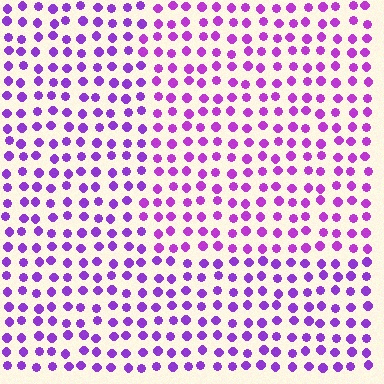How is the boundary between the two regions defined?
The boundary is defined purely by a slight shift in hue (about 17 degrees). Spacing, size, and orientation are identical on both sides.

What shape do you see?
I see a rectangle.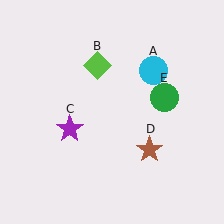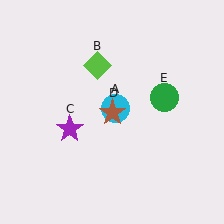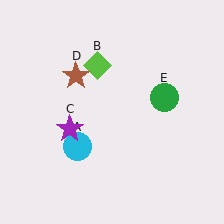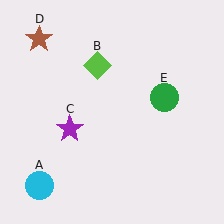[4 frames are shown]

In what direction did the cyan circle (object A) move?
The cyan circle (object A) moved down and to the left.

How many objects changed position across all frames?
2 objects changed position: cyan circle (object A), brown star (object D).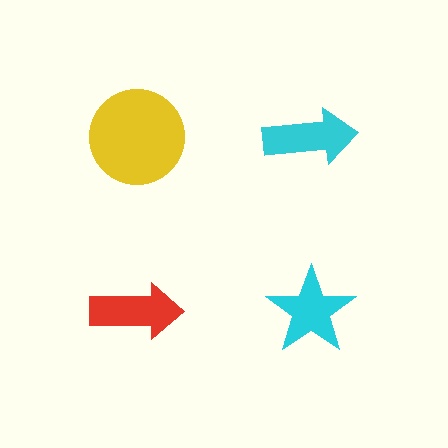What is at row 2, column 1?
A red arrow.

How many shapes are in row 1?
2 shapes.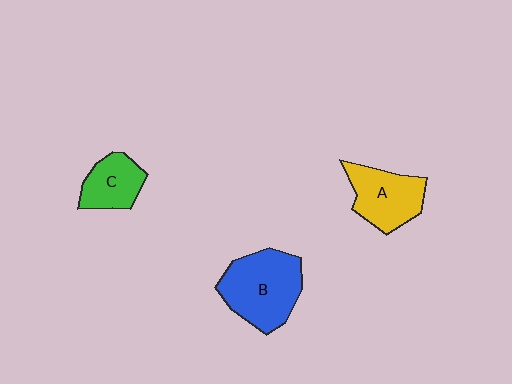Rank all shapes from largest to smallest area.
From largest to smallest: B (blue), A (yellow), C (green).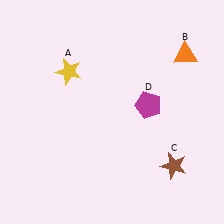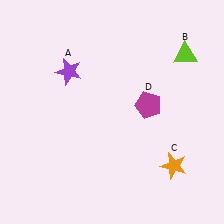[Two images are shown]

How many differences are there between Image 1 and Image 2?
There are 3 differences between the two images.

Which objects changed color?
A changed from yellow to purple. B changed from orange to lime. C changed from brown to orange.